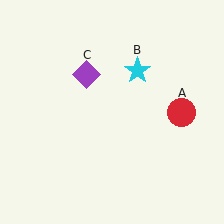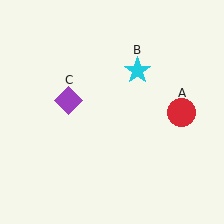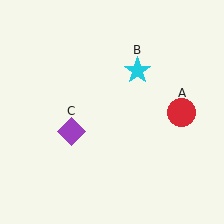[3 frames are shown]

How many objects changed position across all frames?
1 object changed position: purple diamond (object C).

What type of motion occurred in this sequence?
The purple diamond (object C) rotated counterclockwise around the center of the scene.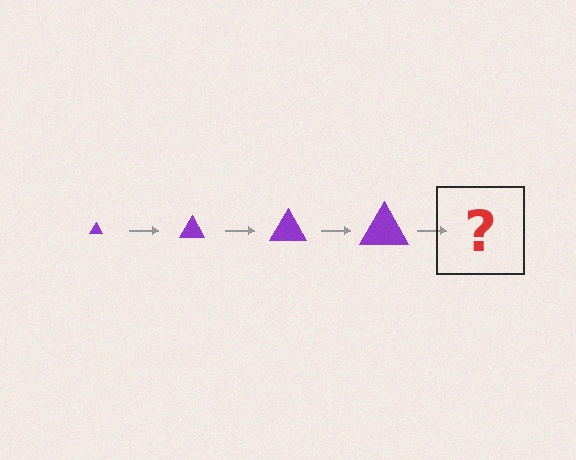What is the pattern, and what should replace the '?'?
The pattern is that the triangle gets progressively larger each step. The '?' should be a purple triangle, larger than the previous one.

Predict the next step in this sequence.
The next step is a purple triangle, larger than the previous one.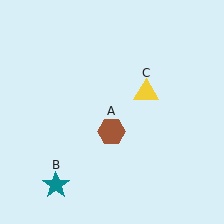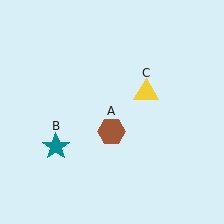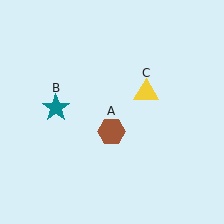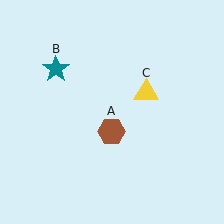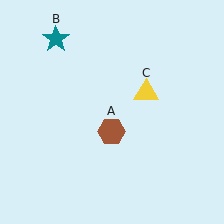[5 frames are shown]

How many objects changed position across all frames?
1 object changed position: teal star (object B).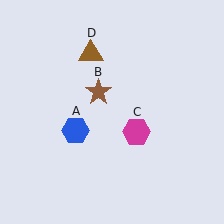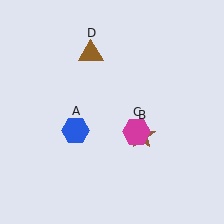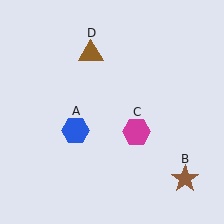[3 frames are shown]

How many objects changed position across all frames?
1 object changed position: brown star (object B).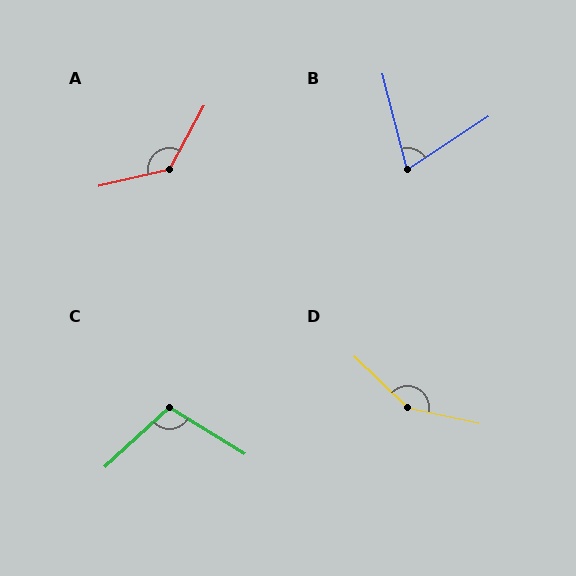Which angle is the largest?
D, at approximately 149 degrees.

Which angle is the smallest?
B, at approximately 71 degrees.